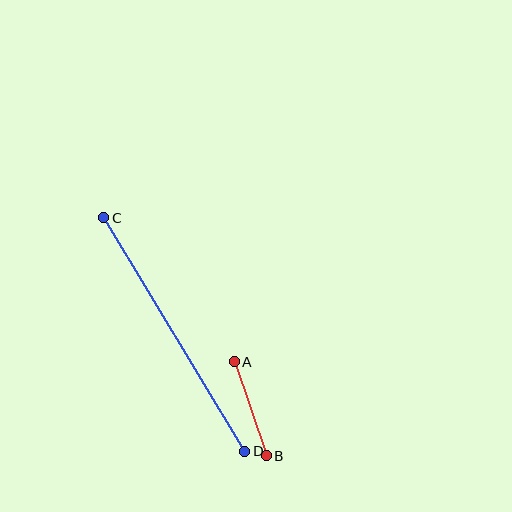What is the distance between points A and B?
The distance is approximately 99 pixels.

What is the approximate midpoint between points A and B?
The midpoint is at approximately (250, 409) pixels.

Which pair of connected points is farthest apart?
Points C and D are farthest apart.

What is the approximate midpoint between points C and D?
The midpoint is at approximately (174, 335) pixels.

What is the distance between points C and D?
The distance is approximately 273 pixels.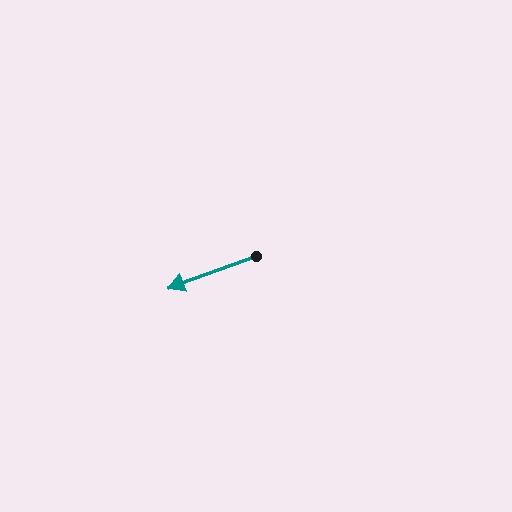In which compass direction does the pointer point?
West.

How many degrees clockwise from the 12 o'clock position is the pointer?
Approximately 250 degrees.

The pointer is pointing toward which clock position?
Roughly 8 o'clock.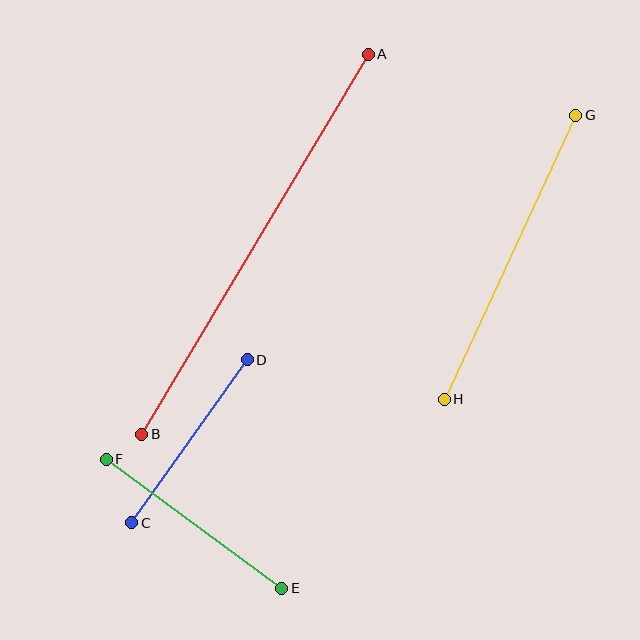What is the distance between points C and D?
The distance is approximately 200 pixels.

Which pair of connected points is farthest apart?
Points A and B are farthest apart.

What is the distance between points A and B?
The distance is approximately 442 pixels.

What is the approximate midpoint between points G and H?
The midpoint is at approximately (510, 257) pixels.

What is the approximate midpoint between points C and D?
The midpoint is at approximately (190, 441) pixels.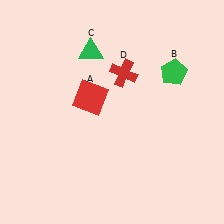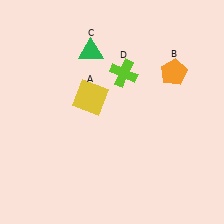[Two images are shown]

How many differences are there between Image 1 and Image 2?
There are 3 differences between the two images.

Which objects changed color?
A changed from red to yellow. B changed from green to orange. D changed from red to lime.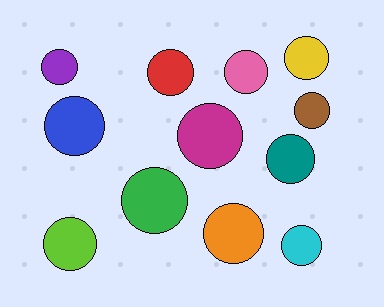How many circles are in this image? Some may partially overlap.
There are 12 circles.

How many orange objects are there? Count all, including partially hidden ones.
There is 1 orange object.